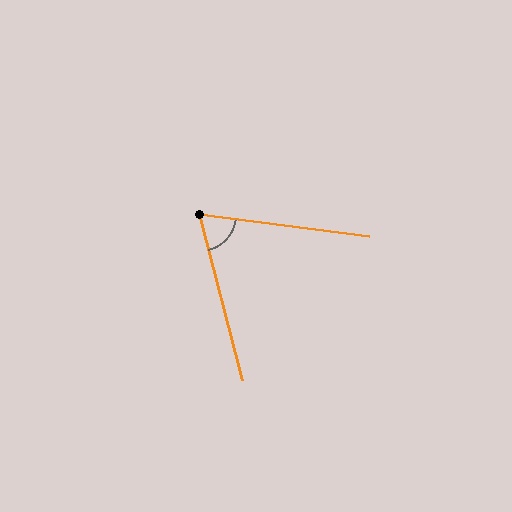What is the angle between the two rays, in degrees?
Approximately 68 degrees.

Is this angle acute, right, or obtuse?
It is acute.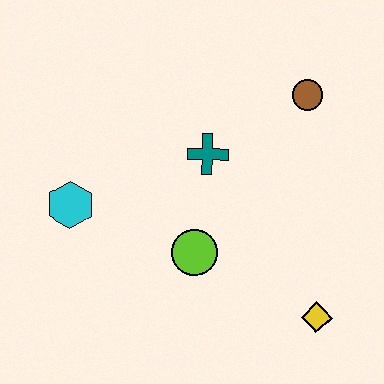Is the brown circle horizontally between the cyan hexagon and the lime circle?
No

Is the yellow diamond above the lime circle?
No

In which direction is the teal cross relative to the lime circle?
The teal cross is above the lime circle.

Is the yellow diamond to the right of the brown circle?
Yes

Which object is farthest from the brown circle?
The cyan hexagon is farthest from the brown circle.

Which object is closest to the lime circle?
The teal cross is closest to the lime circle.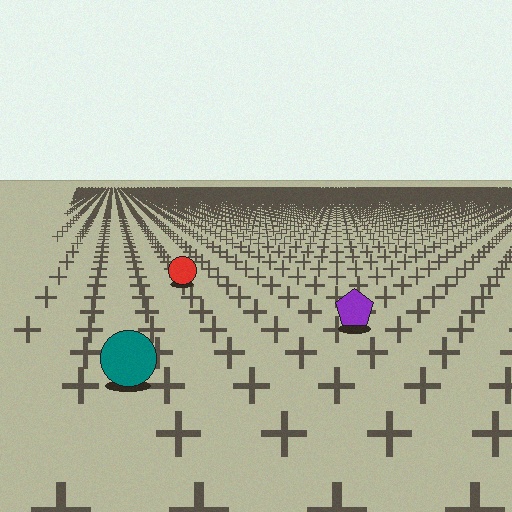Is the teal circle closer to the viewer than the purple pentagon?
Yes. The teal circle is closer — you can tell from the texture gradient: the ground texture is coarser near it.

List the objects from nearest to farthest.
From nearest to farthest: the teal circle, the purple pentagon, the red circle.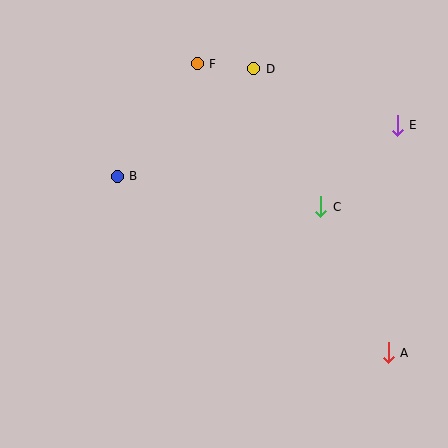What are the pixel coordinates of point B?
Point B is at (117, 176).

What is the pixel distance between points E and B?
The distance between E and B is 285 pixels.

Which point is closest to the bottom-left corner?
Point B is closest to the bottom-left corner.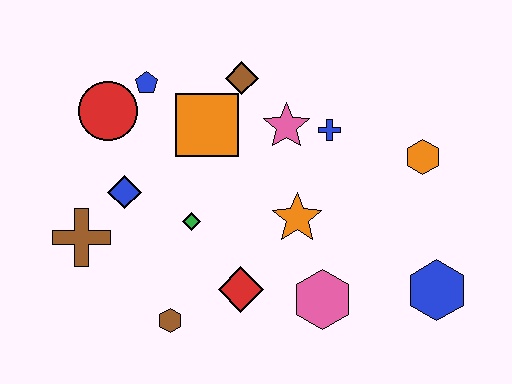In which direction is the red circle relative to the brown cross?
The red circle is above the brown cross.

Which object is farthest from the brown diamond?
The blue hexagon is farthest from the brown diamond.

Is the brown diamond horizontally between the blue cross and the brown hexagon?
Yes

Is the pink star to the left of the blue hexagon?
Yes